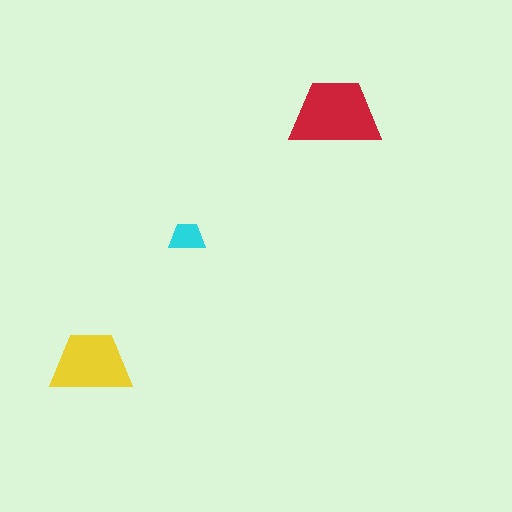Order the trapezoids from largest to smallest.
the red one, the yellow one, the cyan one.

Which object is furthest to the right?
The red trapezoid is rightmost.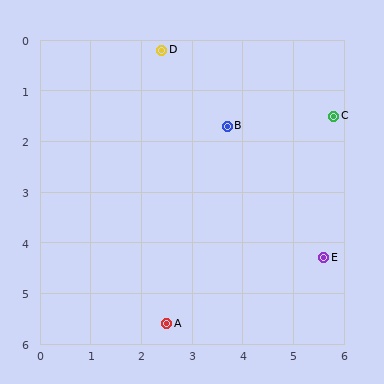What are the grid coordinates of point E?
Point E is at approximately (5.6, 4.3).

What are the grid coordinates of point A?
Point A is at approximately (2.5, 5.6).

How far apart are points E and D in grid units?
Points E and D are about 5.2 grid units apart.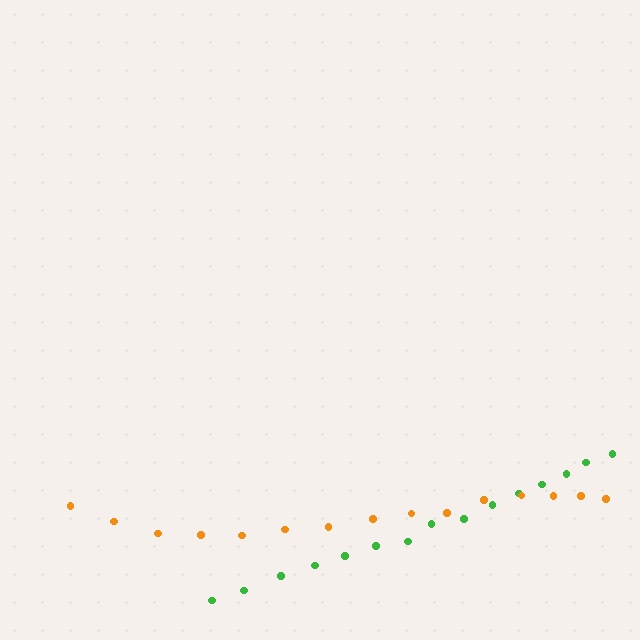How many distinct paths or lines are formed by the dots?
There are 2 distinct paths.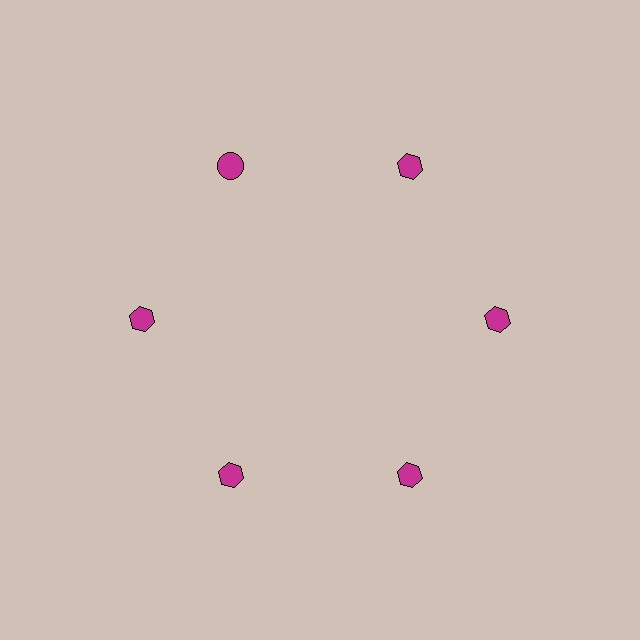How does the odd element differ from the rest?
It has a different shape: circle instead of hexagon.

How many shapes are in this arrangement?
There are 6 shapes arranged in a ring pattern.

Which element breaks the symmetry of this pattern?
The magenta circle at roughly the 11 o'clock position breaks the symmetry. All other shapes are magenta hexagons.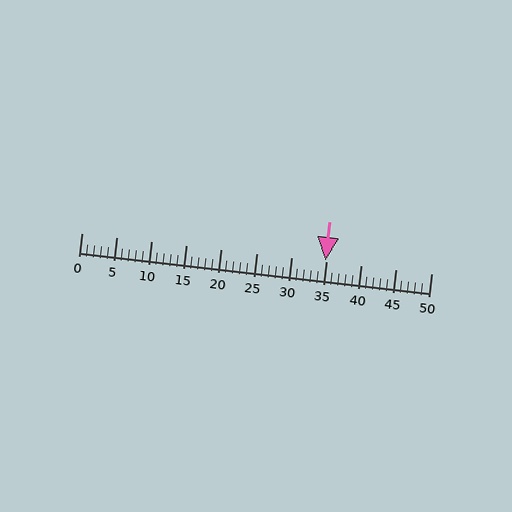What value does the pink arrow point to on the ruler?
The pink arrow points to approximately 35.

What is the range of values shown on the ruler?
The ruler shows values from 0 to 50.